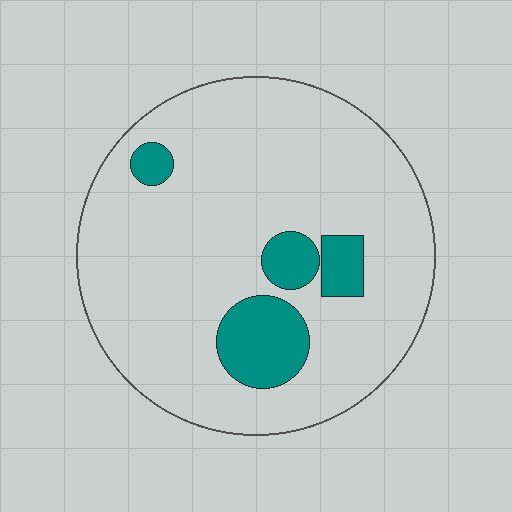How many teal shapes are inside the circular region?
4.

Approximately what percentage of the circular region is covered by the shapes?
Approximately 15%.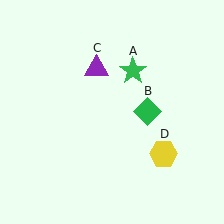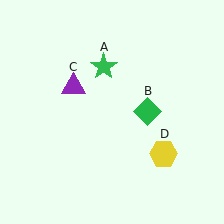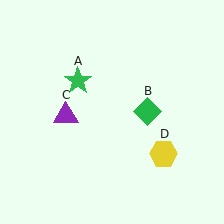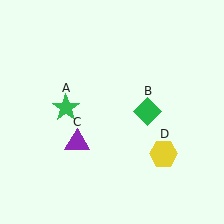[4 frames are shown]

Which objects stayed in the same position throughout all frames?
Green diamond (object B) and yellow hexagon (object D) remained stationary.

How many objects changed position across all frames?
2 objects changed position: green star (object A), purple triangle (object C).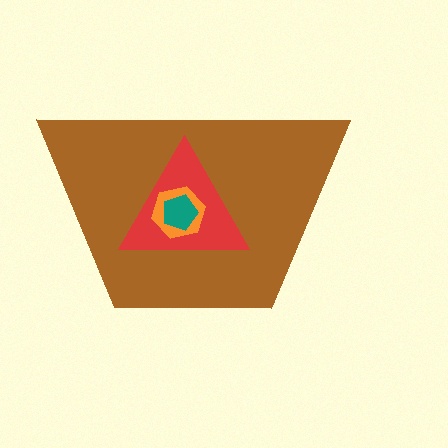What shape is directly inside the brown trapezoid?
The red triangle.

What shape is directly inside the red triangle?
The orange hexagon.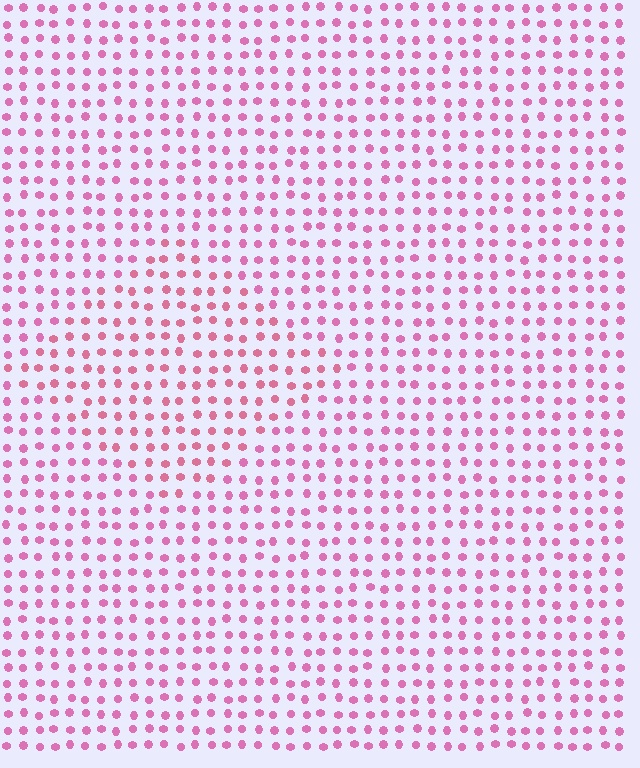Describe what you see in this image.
The image is filled with small pink elements in a uniform arrangement. A diamond-shaped region is visible where the elements are tinted to a slightly different hue, forming a subtle color boundary.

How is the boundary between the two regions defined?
The boundary is defined purely by a slight shift in hue (about 17 degrees). Spacing, size, and orientation are identical on both sides.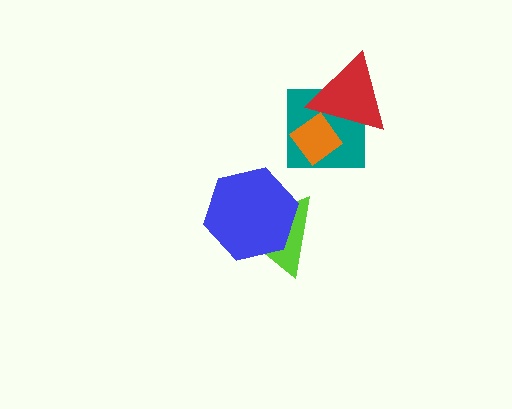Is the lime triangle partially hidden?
Yes, it is partially covered by another shape.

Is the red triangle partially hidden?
No, no other shape covers it.